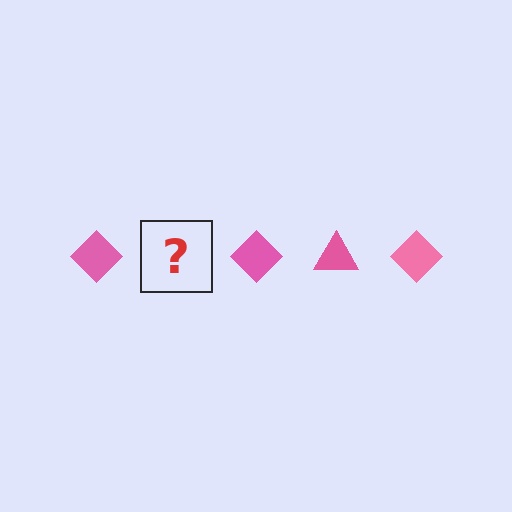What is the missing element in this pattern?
The missing element is a pink triangle.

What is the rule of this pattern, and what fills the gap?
The rule is that the pattern cycles through diamond, triangle shapes in pink. The gap should be filled with a pink triangle.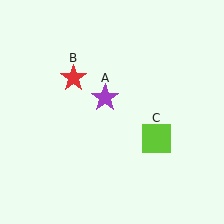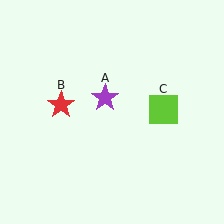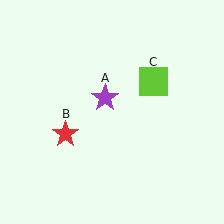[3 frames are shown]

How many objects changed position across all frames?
2 objects changed position: red star (object B), lime square (object C).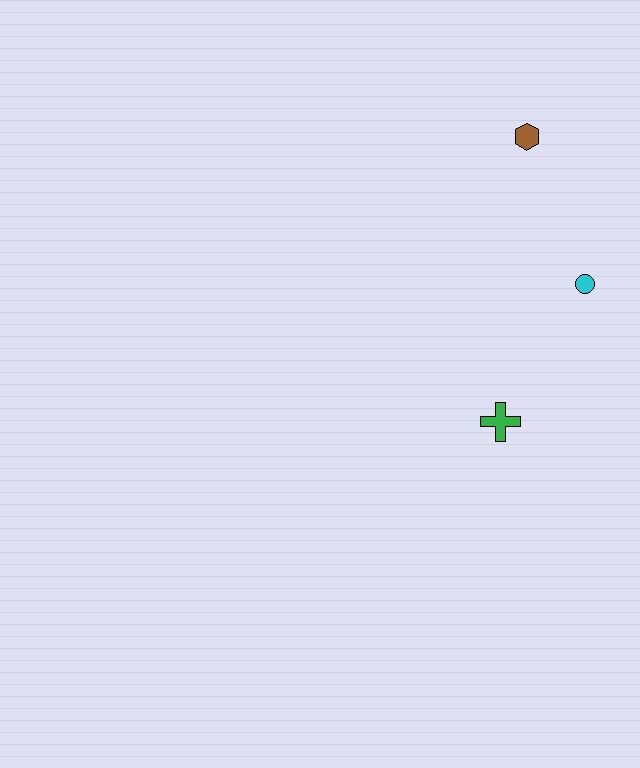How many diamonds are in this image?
There are no diamonds.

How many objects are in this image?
There are 3 objects.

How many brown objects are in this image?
There is 1 brown object.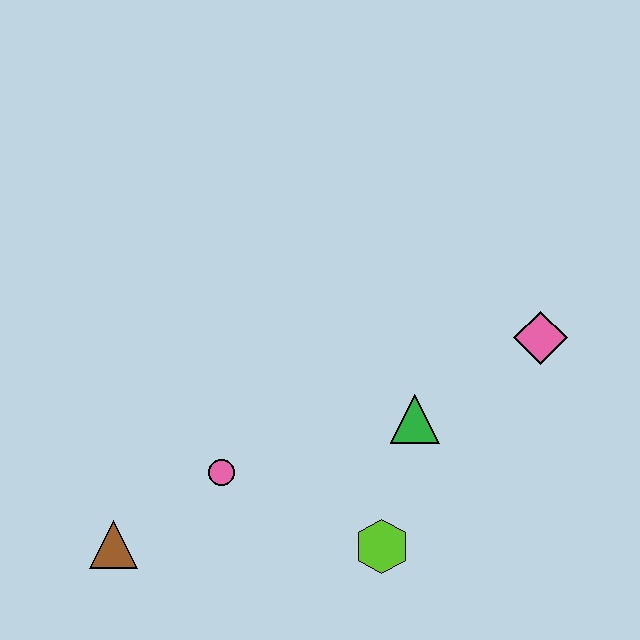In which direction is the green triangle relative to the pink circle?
The green triangle is to the right of the pink circle.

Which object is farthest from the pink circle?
The pink diamond is farthest from the pink circle.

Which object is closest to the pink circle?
The brown triangle is closest to the pink circle.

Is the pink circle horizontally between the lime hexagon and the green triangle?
No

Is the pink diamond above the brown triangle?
Yes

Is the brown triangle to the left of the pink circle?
Yes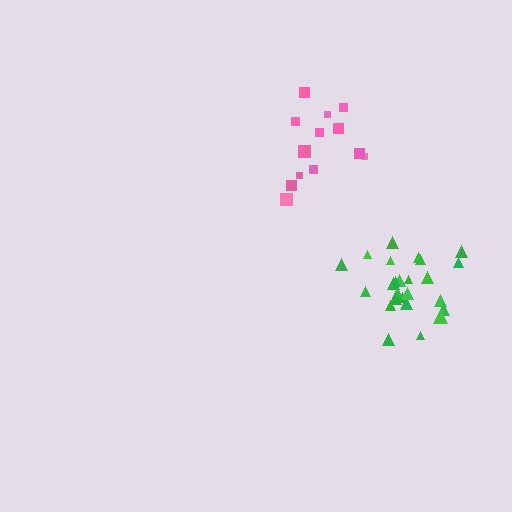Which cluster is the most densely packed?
Green.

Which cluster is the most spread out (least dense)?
Pink.